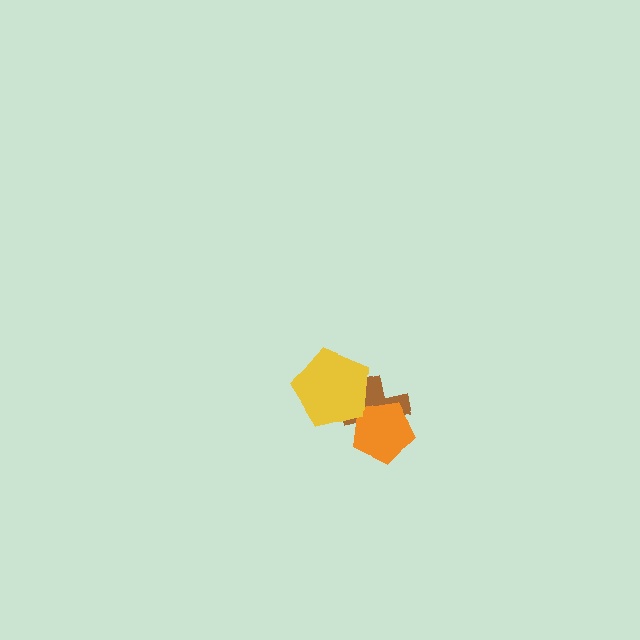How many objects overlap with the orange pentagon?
2 objects overlap with the orange pentagon.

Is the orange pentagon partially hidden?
Yes, it is partially covered by another shape.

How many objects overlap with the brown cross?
2 objects overlap with the brown cross.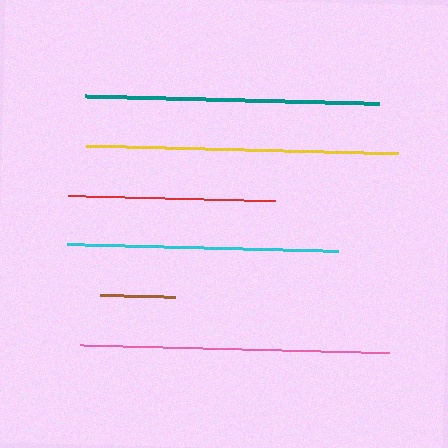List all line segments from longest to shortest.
From longest to shortest: yellow, pink, teal, cyan, red, brown.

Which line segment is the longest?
The yellow line is the longest at approximately 312 pixels.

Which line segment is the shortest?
The brown line is the shortest at approximately 75 pixels.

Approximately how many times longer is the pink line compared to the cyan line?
The pink line is approximately 1.1 times the length of the cyan line.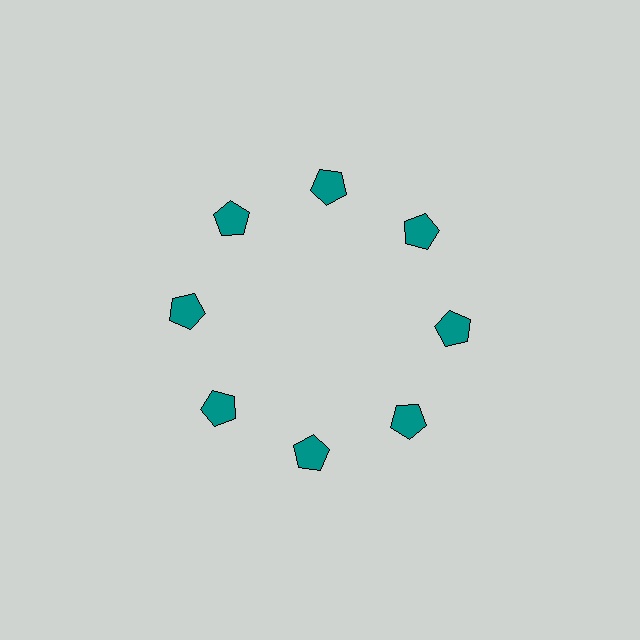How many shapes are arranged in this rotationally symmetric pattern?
There are 8 shapes, arranged in 8 groups of 1.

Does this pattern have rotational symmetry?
Yes, this pattern has 8-fold rotational symmetry. It looks the same after rotating 45 degrees around the center.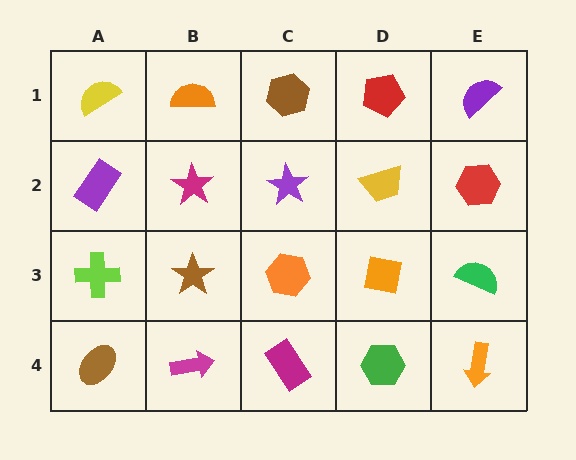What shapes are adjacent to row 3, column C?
A purple star (row 2, column C), a magenta rectangle (row 4, column C), a brown star (row 3, column B), an orange square (row 3, column D).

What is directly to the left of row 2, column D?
A purple star.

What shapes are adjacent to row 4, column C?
An orange hexagon (row 3, column C), a magenta arrow (row 4, column B), a green hexagon (row 4, column D).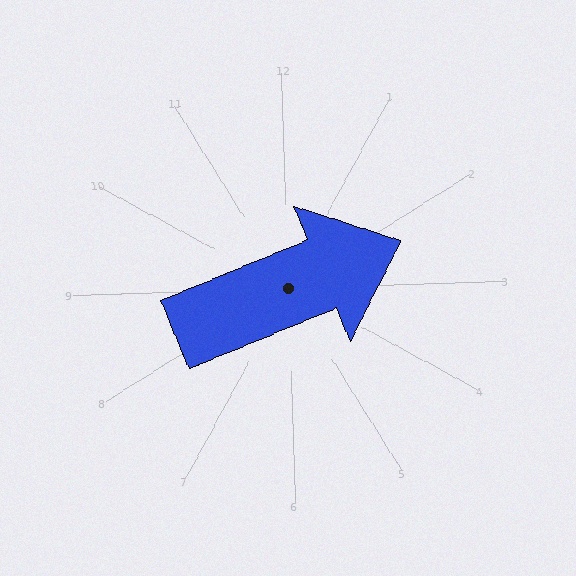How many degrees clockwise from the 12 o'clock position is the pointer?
Approximately 69 degrees.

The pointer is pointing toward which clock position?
Roughly 2 o'clock.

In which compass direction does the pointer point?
East.